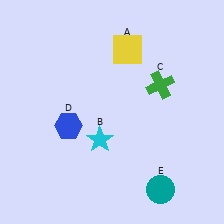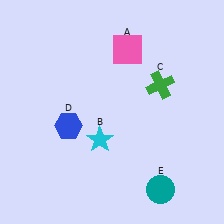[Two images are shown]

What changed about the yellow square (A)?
In Image 1, A is yellow. In Image 2, it changed to pink.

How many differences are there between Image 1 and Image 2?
There is 1 difference between the two images.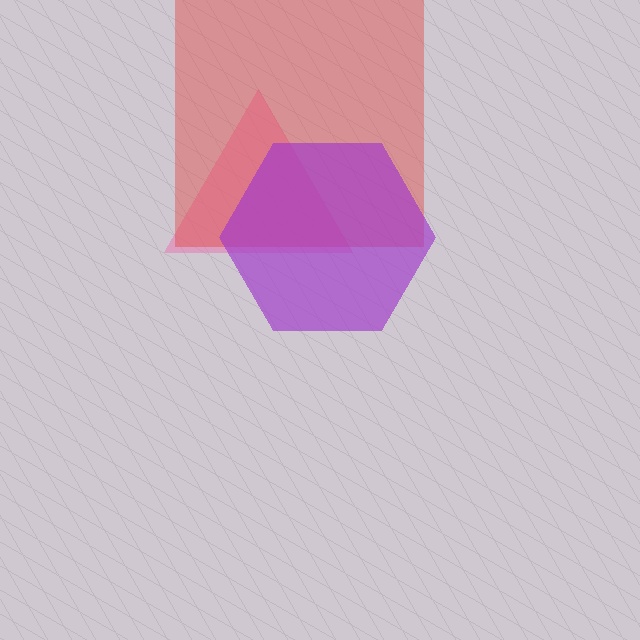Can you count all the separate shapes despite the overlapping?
Yes, there are 3 separate shapes.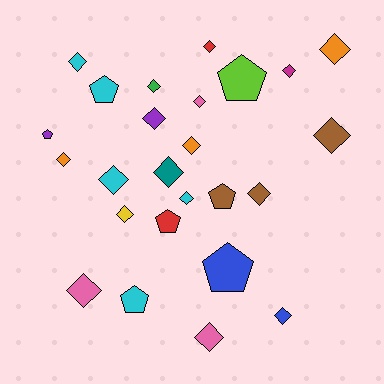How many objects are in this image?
There are 25 objects.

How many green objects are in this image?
There is 1 green object.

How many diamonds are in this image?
There are 18 diamonds.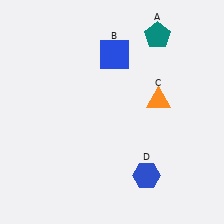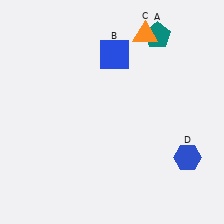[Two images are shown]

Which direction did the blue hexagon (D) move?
The blue hexagon (D) moved right.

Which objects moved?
The objects that moved are: the orange triangle (C), the blue hexagon (D).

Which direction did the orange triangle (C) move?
The orange triangle (C) moved up.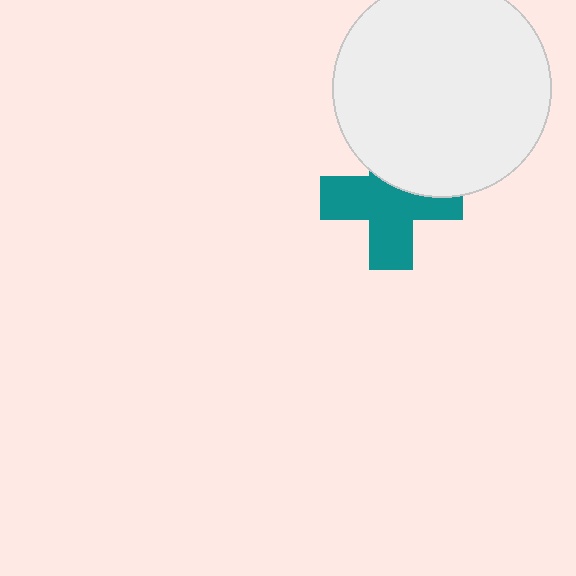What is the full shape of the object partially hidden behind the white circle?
The partially hidden object is a teal cross.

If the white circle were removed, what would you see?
You would see the complete teal cross.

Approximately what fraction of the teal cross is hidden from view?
Roughly 34% of the teal cross is hidden behind the white circle.